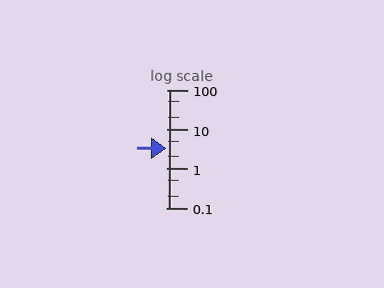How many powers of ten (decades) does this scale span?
The scale spans 3 decades, from 0.1 to 100.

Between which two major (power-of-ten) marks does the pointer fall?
The pointer is between 1 and 10.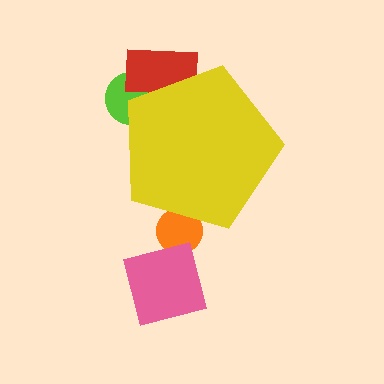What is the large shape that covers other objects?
A yellow pentagon.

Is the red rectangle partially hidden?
Yes, the red rectangle is partially hidden behind the yellow pentagon.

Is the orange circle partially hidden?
Yes, the orange circle is partially hidden behind the yellow pentagon.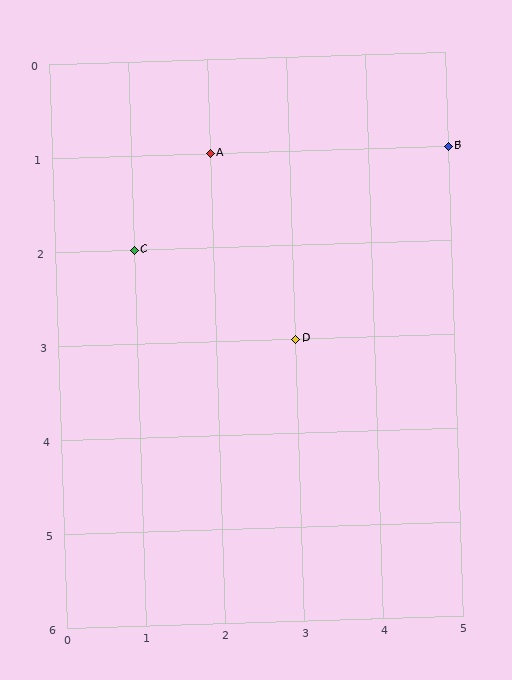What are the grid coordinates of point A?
Point A is at grid coordinates (2, 1).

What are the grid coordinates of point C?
Point C is at grid coordinates (1, 2).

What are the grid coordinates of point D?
Point D is at grid coordinates (3, 3).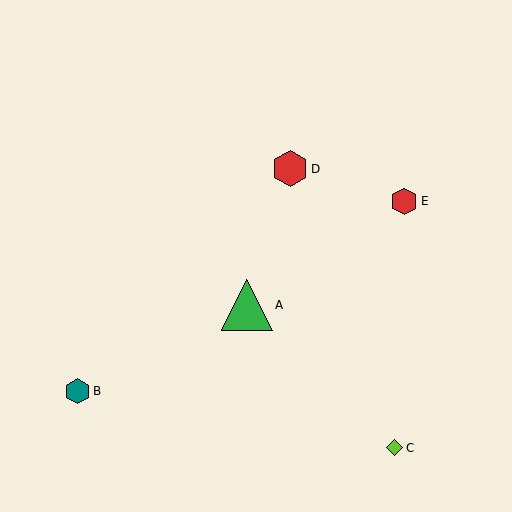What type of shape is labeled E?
Shape E is a red hexagon.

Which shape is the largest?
The green triangle (labeled A) is the largest.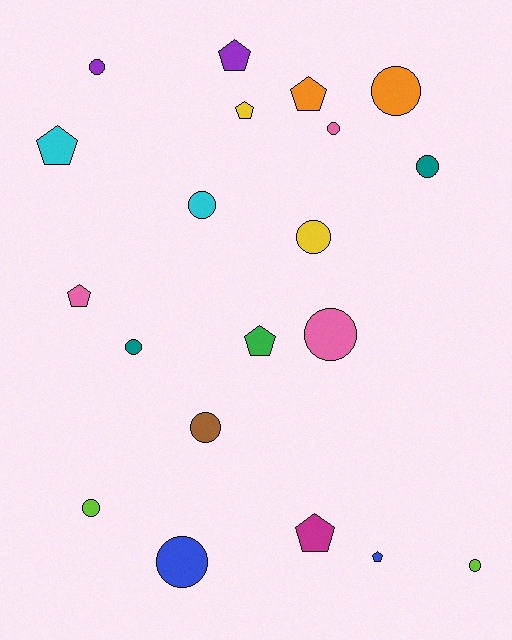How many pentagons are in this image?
There are 8 pentagons.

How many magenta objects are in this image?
There is 1 magenta object.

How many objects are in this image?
There are 20 objects.